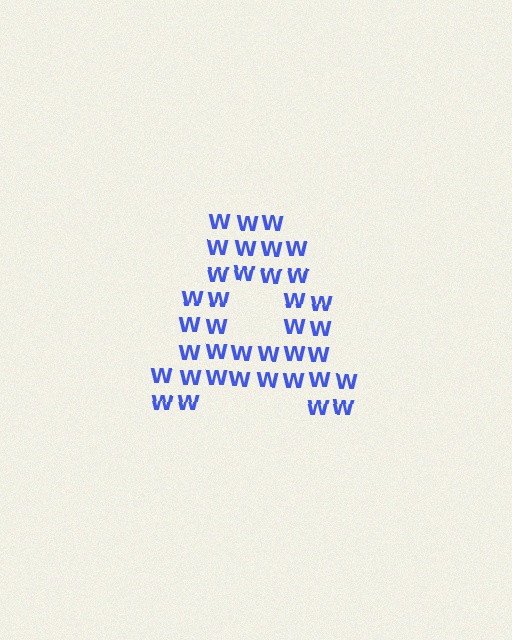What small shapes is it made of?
It is made of small letter W's.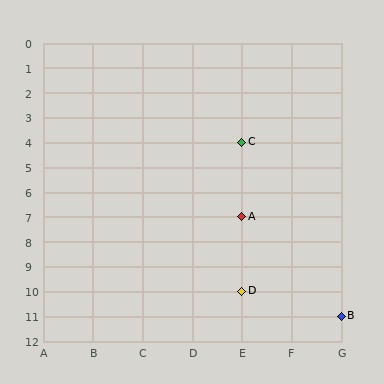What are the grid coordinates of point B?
Point B is at grid coordinates (G, 11).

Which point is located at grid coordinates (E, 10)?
Point D is at (E, 10).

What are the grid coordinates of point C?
Point C is at grid coordinates (E, 4).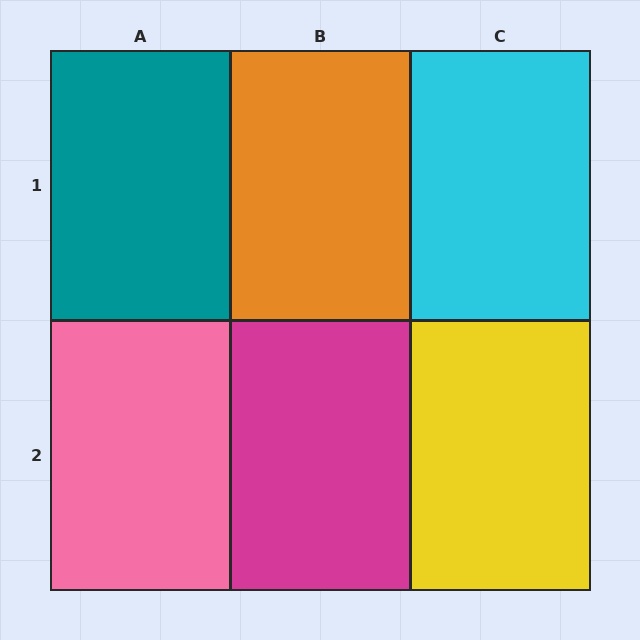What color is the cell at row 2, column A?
Pink.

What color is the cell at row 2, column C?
Yellow.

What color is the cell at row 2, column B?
Magenta.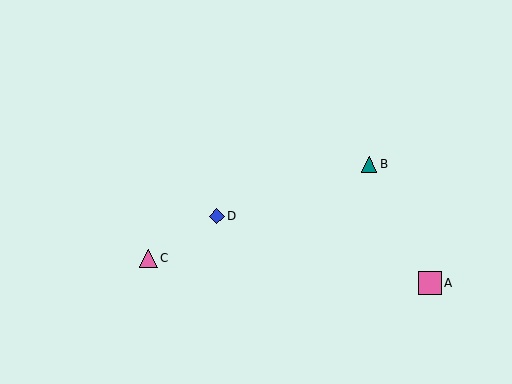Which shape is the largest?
The pink square (labeled A) is the largest.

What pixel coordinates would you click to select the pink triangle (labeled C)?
Click at (148, 258) to select the pink triangle C.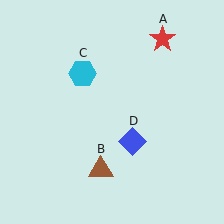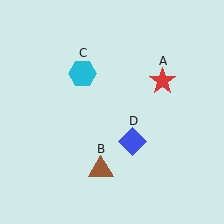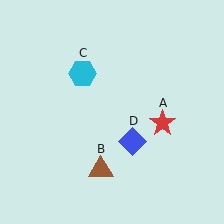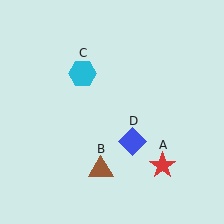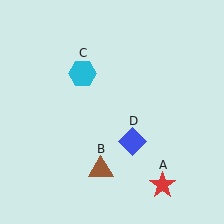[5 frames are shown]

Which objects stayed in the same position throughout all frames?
Brown triangle (object B) and cyan hexagon (object C) and blue diamond (object D) remained stationary.